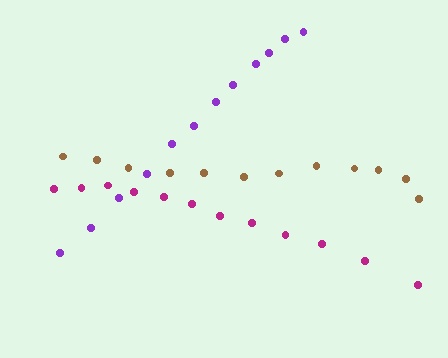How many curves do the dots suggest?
There are 3 distinct paths.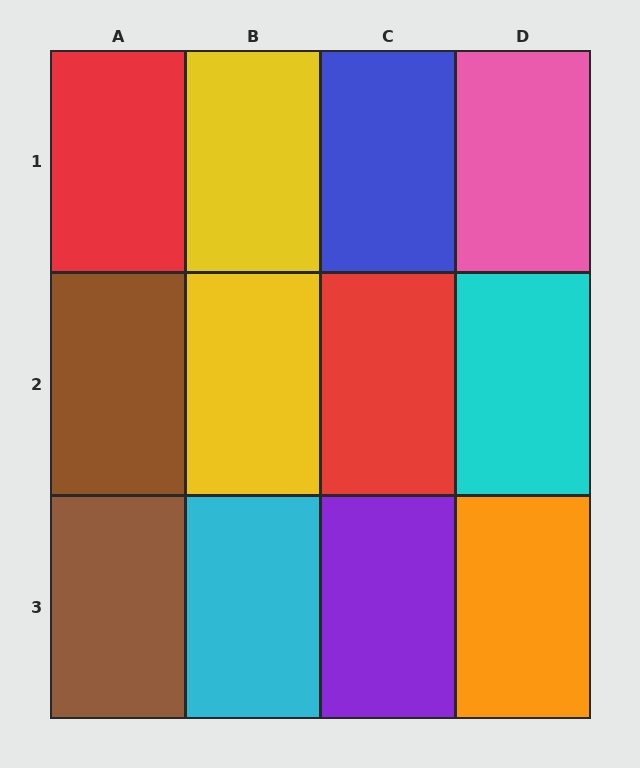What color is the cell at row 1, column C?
Blue.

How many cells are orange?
1 cell is orange.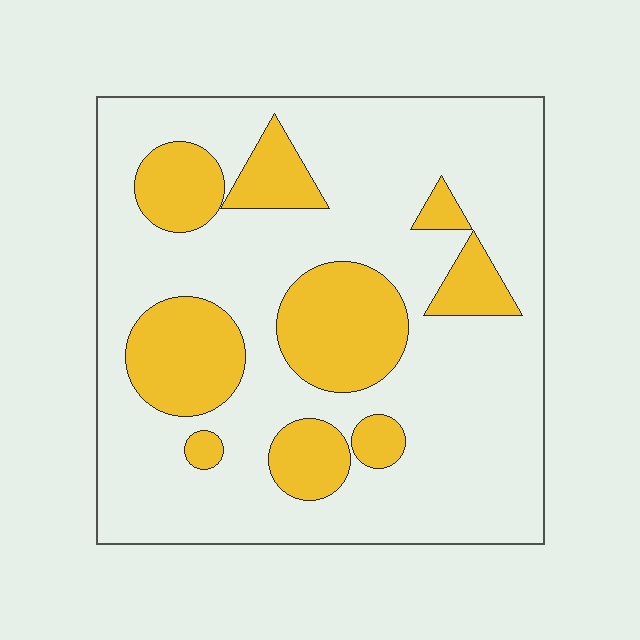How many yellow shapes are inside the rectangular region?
9.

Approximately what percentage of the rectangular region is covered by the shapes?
Approximately 25%.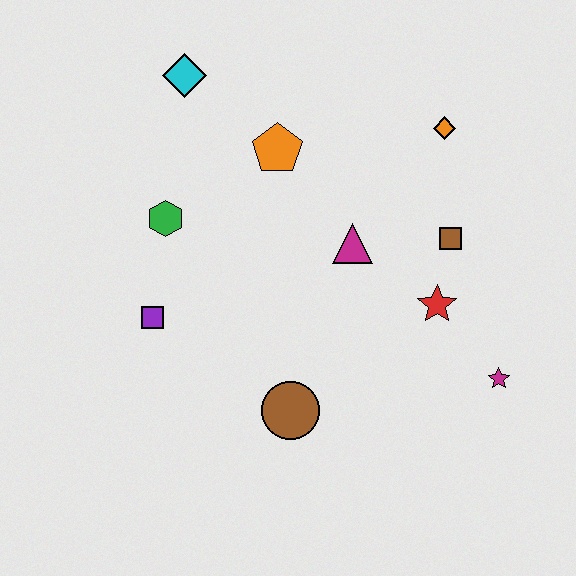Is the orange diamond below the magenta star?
No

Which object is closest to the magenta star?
The red star is closest to the magenta star.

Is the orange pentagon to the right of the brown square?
No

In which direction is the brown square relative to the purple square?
The brown square is to the right of the purple square.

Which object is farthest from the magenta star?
The cyan diamond is farthest from the magenta star.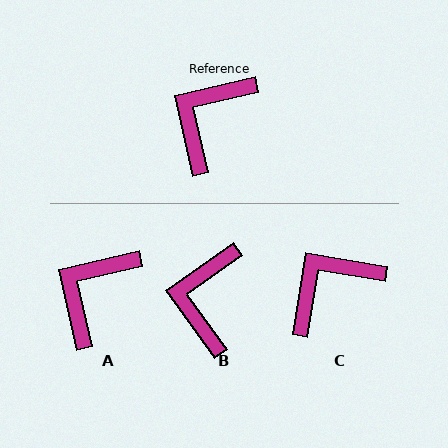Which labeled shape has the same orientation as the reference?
A.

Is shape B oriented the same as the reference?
No, it is off by about 23 degrees.